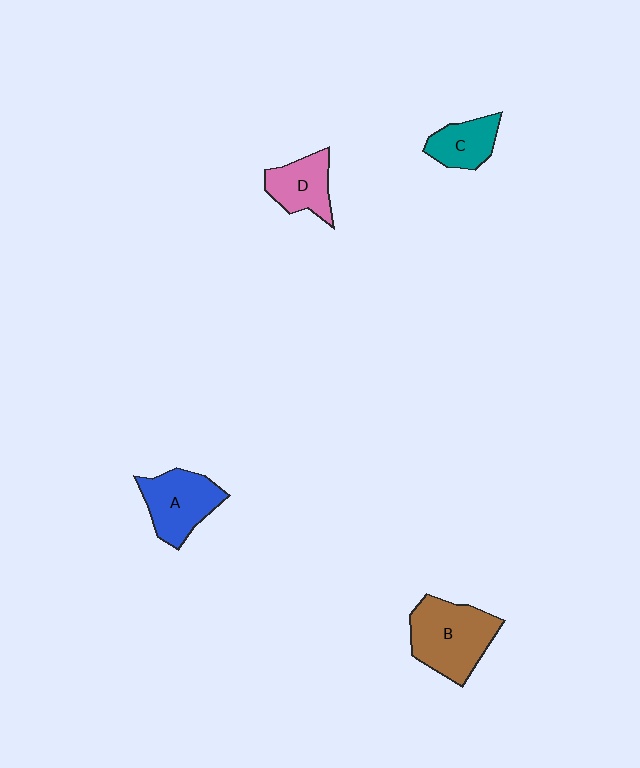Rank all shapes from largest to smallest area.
From largest to smallest: B (brown), A (blue), D (pink), C (teal).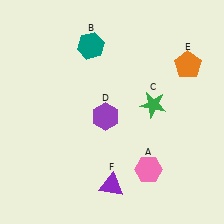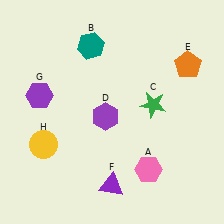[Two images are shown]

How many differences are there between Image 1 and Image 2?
There are 2 differences between the two images.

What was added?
A purple hexagon (G), a yellow circle (H) were added in Image 2.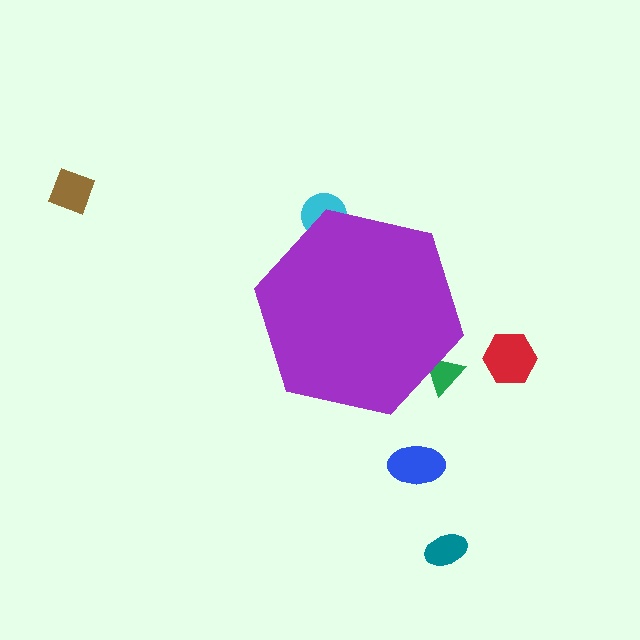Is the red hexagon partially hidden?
No, the red hexagon is fully visible.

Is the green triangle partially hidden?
Yes, the green triangle is partially hidden behind the purple hexagon.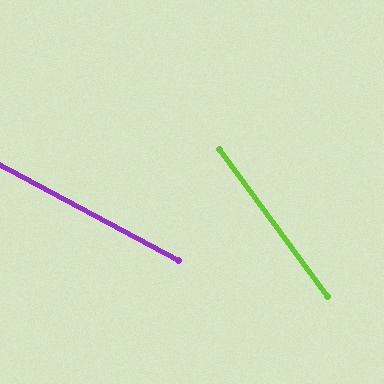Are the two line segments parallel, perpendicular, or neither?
Neither parallel nor perpendicular — they differ by about 26°.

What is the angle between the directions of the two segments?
Approximately 26 degrees.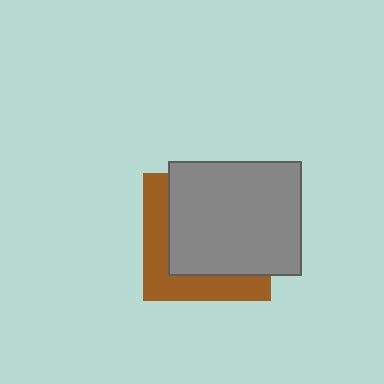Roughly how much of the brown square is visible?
A small part of it is visible (roughly 35%).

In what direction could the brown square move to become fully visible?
The brown square could move toward the lower-left. That would shift it out from behind the gray rectangle entirely.